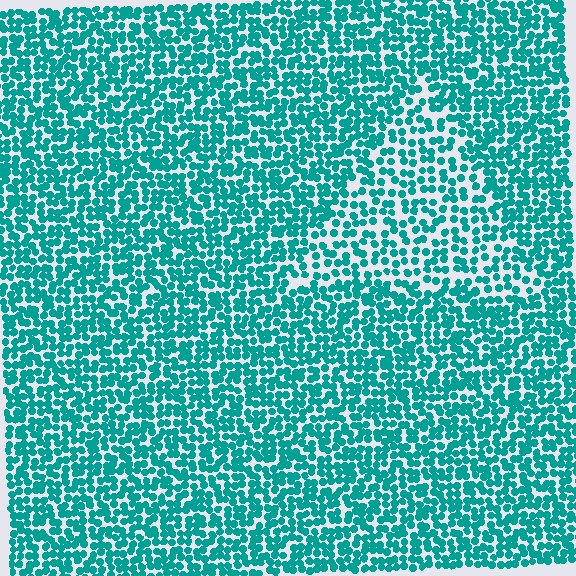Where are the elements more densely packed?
The elements are more densely packed outside the triangle boundary.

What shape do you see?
I see a triangle.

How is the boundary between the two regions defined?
The boundary is defined by a change in element density (approximately 1.6x ratio). All elements are the same color, size, and shape.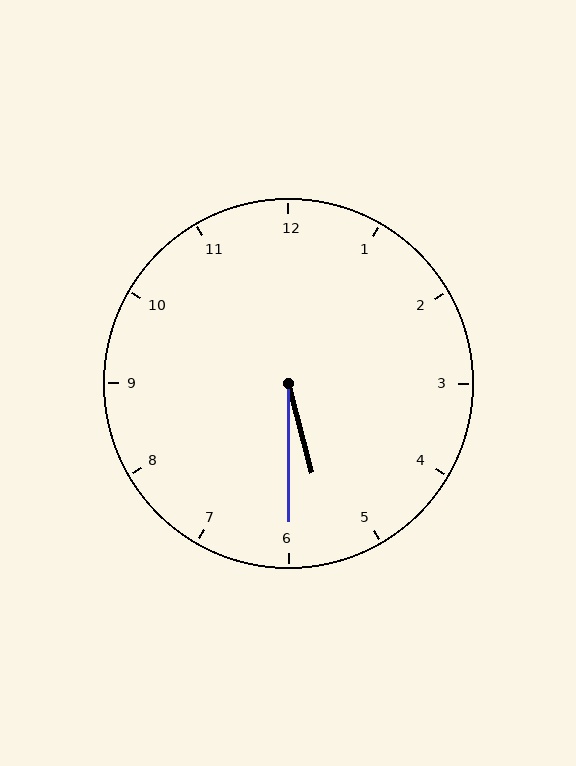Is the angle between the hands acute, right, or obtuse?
It is acute.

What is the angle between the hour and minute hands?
Approximately 15 degrees.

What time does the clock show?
5:30.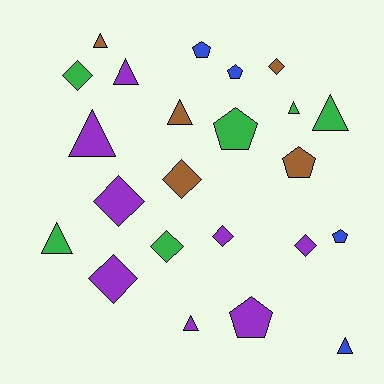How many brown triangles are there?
There are 2 brown triangles.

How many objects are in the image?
There are 23 objects.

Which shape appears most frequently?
Triangle, with 9 objects.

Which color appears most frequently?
Purple, with 8 objects.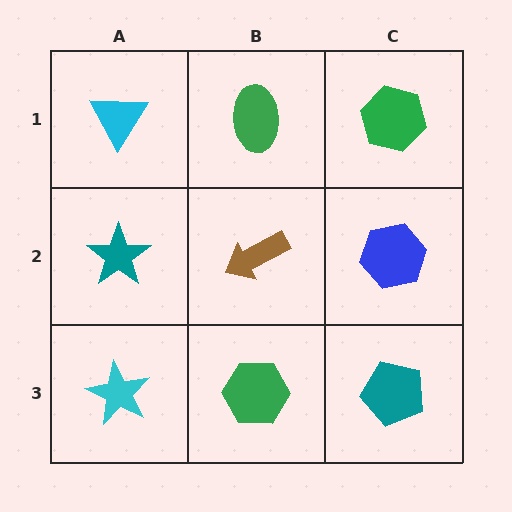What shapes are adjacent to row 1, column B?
A brown arrow (row 2, column B), a cyan triangle (row 1, column A), a green hexagon (row 1, column C).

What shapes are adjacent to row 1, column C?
A blue hexagon (row 2, column C), a green ellipse (row 1, column B).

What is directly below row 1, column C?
A blue hexagon.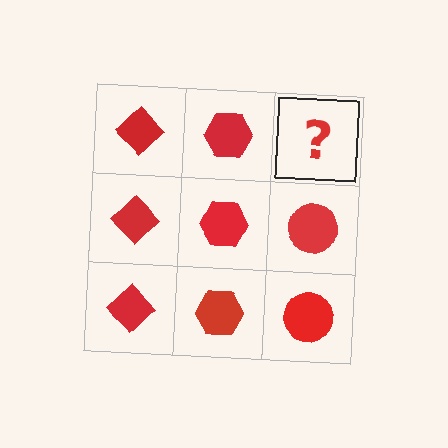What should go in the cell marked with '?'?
The missing cell should contain a red circle.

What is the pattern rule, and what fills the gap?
The rule is that each column has a consistent shape. The gap should be filled with a red circle.